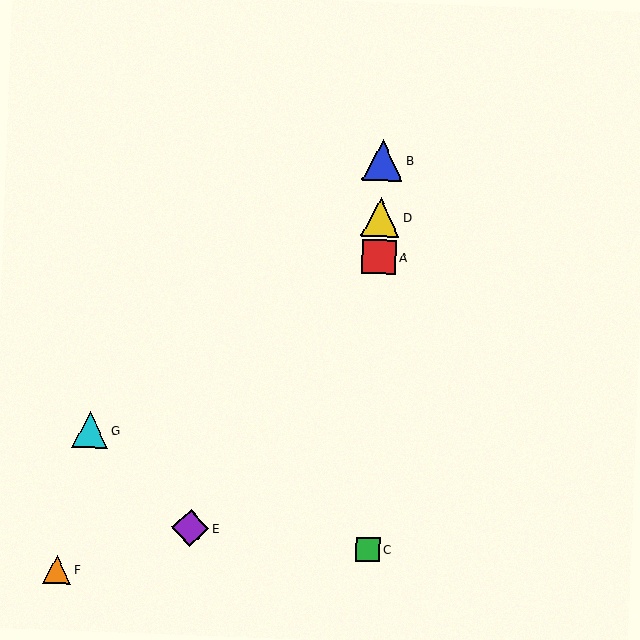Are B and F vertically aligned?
No, B is at x≈383 and F is at x≈57.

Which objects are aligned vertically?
Objects A, B, C, D are aligned vertically.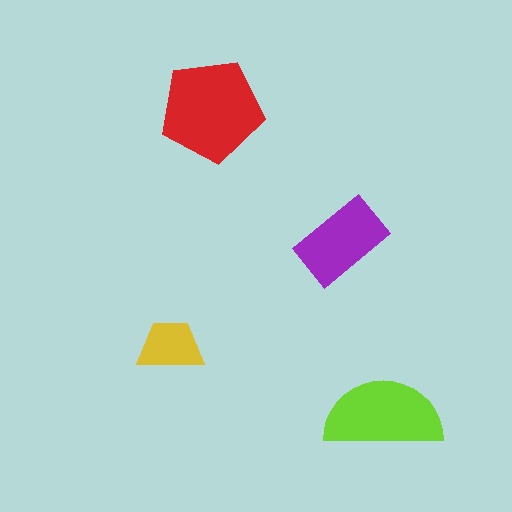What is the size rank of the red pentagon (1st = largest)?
1st.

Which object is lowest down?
The lime semicircle is bottommost.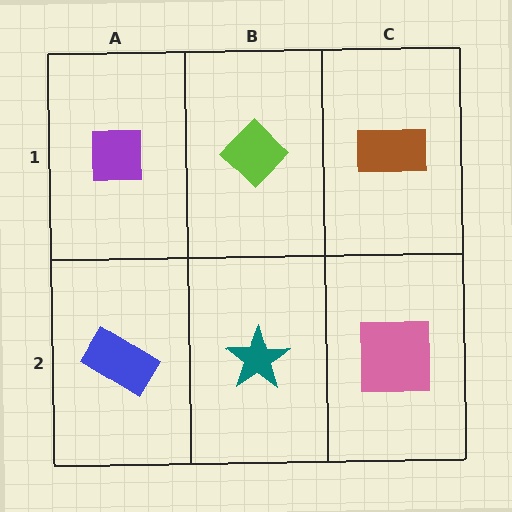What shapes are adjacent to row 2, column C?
A brown rectangle (row 1, column C), a teal star (row 2, column B).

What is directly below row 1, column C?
A pink square.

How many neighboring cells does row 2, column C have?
2.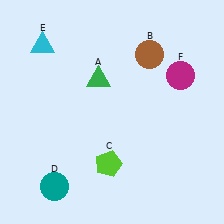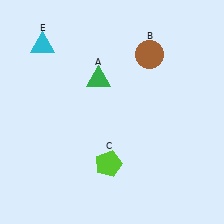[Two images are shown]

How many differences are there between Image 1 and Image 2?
There are 2 differences between the two images.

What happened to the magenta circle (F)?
The magenta circle (F) was removed in Image 2. It was in the top-right area of Image 1.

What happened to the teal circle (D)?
The teal circle (D) was removed in Image 2. It was in the bottom-left area of Image 1.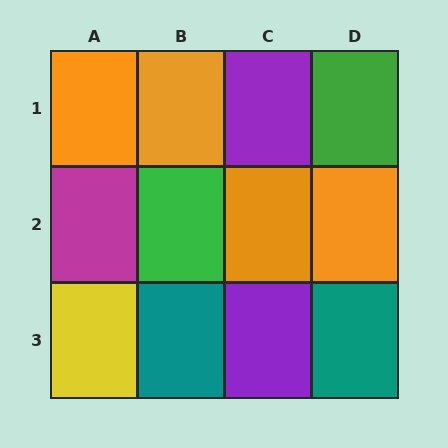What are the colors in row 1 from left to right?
Orange, orange, purple, green.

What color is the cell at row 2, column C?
Orange.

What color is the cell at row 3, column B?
Teal.